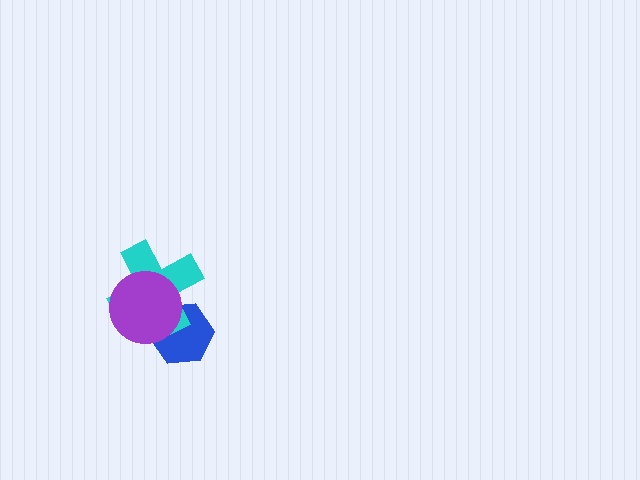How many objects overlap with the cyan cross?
2 objects overlap with the cyan cross.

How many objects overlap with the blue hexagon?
2 objects overlap with the blue hexagon.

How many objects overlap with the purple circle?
2 objects overlap with the purple circle.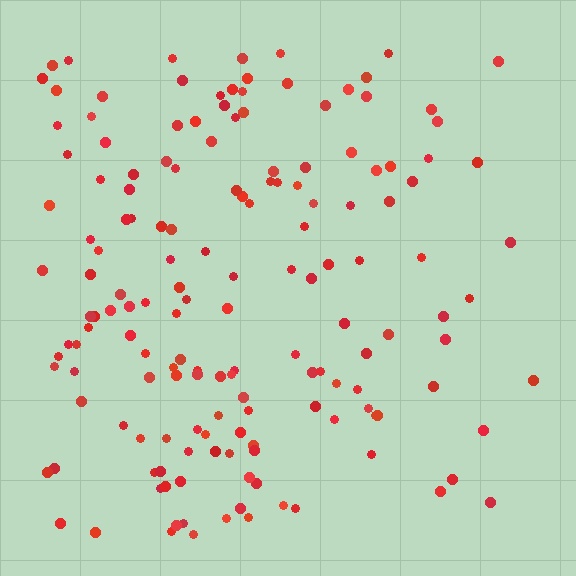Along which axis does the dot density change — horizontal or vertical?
Horizontal.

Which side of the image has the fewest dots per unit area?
The right.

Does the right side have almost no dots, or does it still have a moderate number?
Still a moderate number, just noticeably fewer than the left.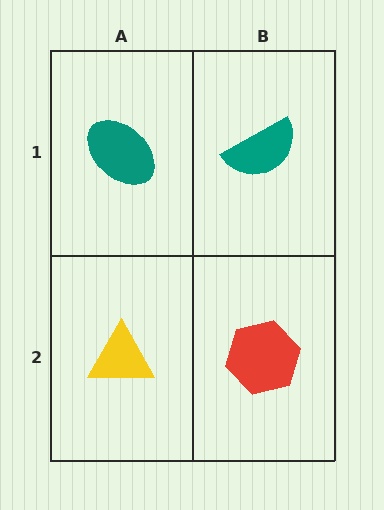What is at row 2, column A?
A yellow triangle.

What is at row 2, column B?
A red hexagon.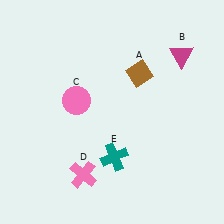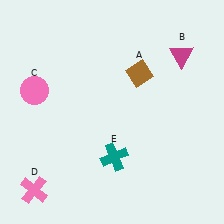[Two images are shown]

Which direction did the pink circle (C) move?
The pink circle (C) moved left.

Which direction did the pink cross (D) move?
The pink cross (D) moved left.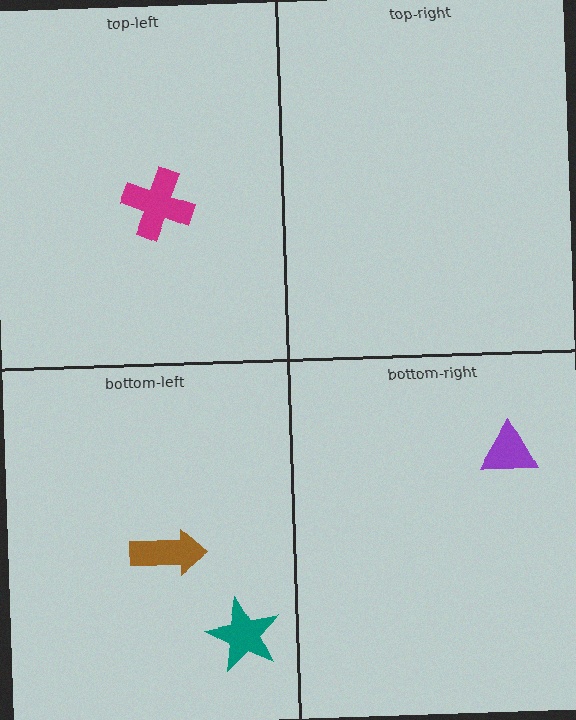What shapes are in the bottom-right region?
The purple triangle.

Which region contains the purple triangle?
The bottom-right region.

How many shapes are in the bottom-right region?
1.